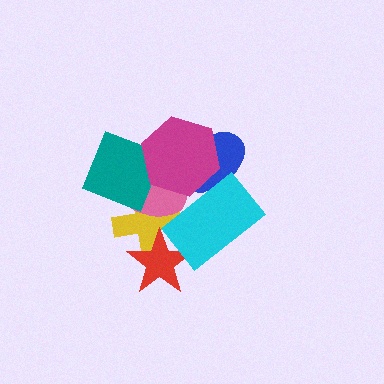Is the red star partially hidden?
Yes, it is partially covered by another shape.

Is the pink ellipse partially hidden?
Yes, it is partially covered by another shape.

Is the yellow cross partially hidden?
Yes, it is partially covered by another shape.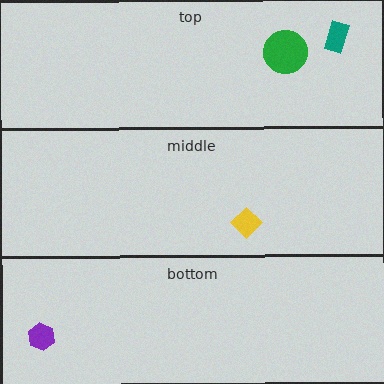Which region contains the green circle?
The top region.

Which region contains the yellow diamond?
The middle region.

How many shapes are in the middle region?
1.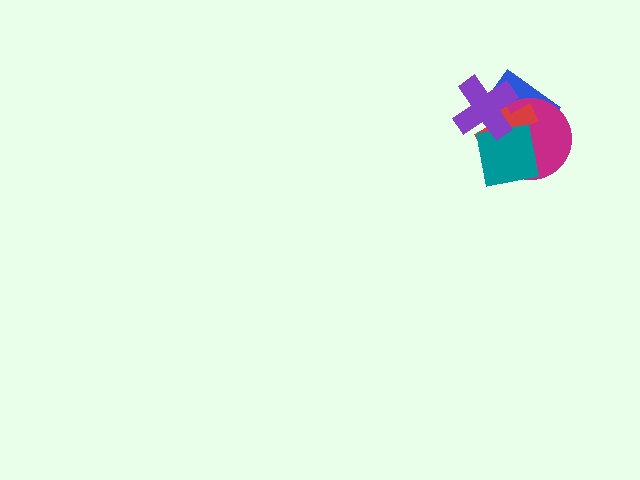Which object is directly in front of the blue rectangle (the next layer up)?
The magenta circle is directly in front of the blue rectangle.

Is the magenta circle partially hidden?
Yes, it is partially covered by another shape.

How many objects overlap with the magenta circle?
4 objects overlap with the magenta circle.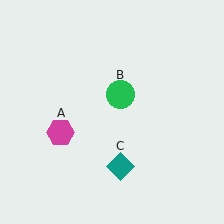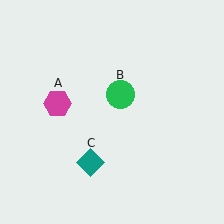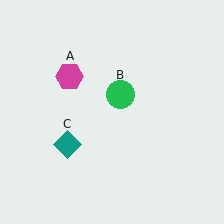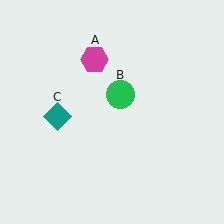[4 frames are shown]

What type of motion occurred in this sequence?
The magenta hexagon (object A), teal diamond (object C) rotated clockwise around the center of the scene.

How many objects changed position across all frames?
2 objects changed position: magenta hexagon (object A), teal diamond (object C).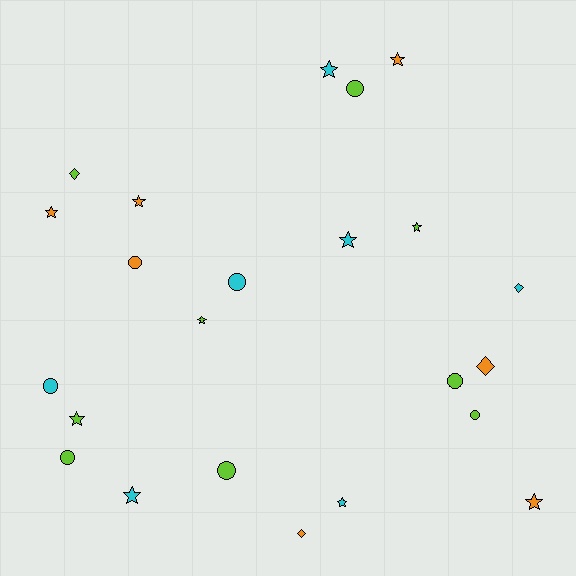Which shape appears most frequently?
Star, with 11 objects.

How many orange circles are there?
There is 1 orange circle.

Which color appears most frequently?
Lime, with 9 objects.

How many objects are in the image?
There are 23 objects.